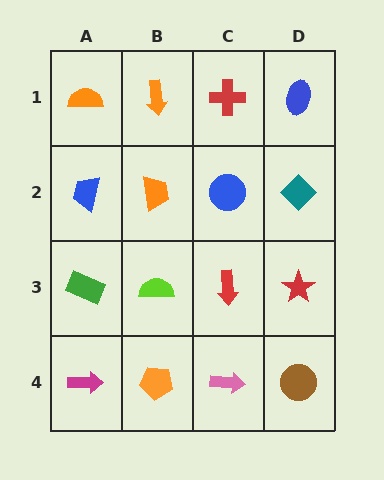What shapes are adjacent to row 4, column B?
A lime semicircle (row 3, column B), a magenta arrow (row 4, column A), a pink arrow (row 4, column C).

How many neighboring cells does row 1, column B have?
3.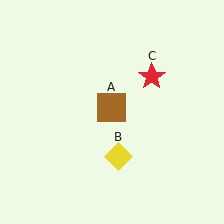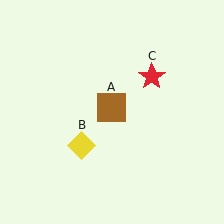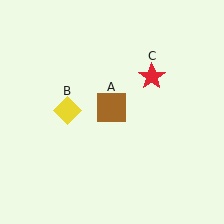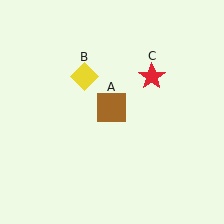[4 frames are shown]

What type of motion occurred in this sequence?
The yellow diamond (object B) rotated clockwise around the center of the scene.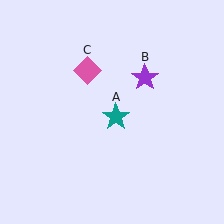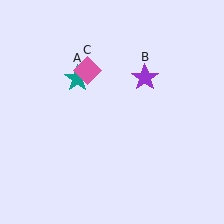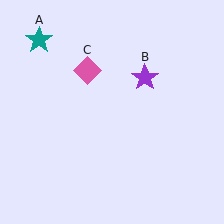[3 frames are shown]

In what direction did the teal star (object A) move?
The teal star (object A) moved up and to the left.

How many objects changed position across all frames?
1 object changed position: teal star (object A).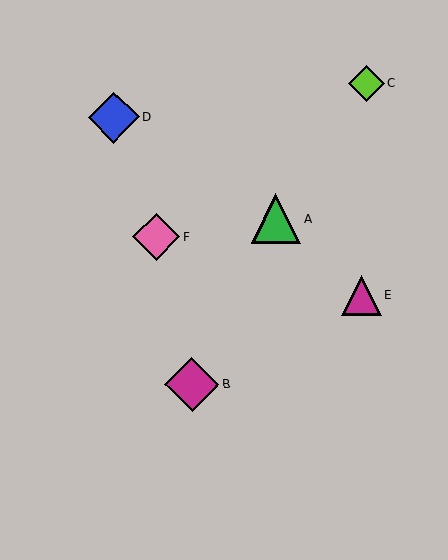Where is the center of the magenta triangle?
The center of the magenta triangle is at (361, 296).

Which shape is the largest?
The magenta diamond (labeled B) is the largest.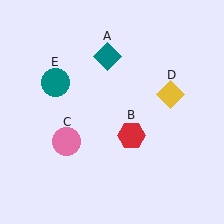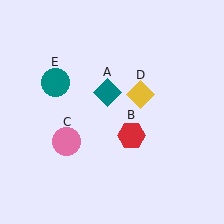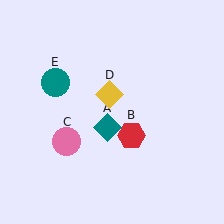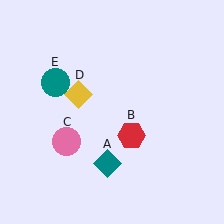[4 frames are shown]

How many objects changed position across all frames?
2 objects changed position: teal diamond (object A), yellow diamond (object D).